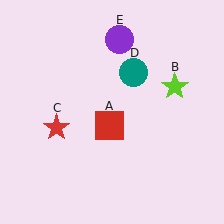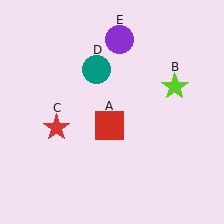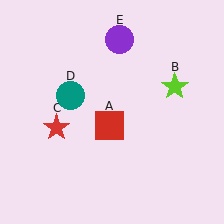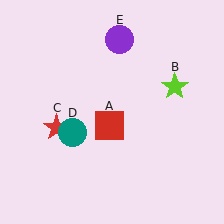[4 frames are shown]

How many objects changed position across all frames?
1 object changed position: teal circle (object D).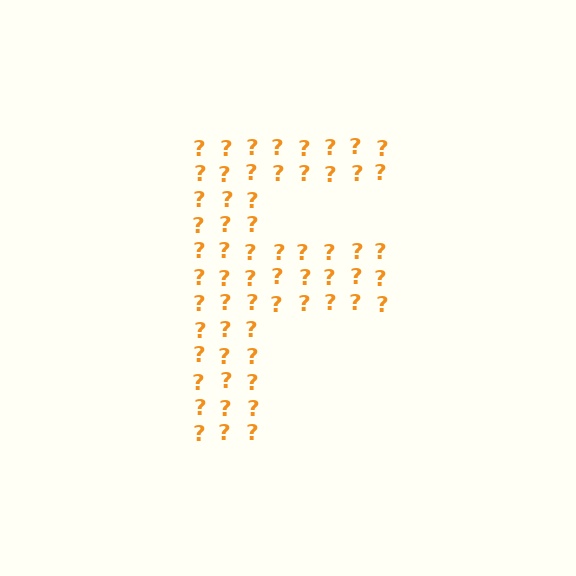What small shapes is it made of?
It is made of small question marks.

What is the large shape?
The large shape is the letter F.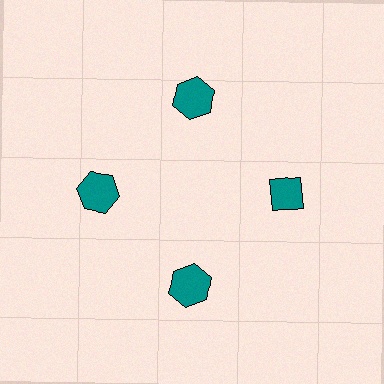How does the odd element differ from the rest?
It has a different shape: diamond instead of hexagon.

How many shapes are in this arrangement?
There are 4 shapes arranged in a ring pattern.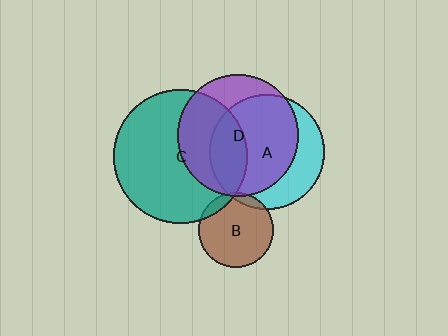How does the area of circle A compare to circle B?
Approximately 2.3 times.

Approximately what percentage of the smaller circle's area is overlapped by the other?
Approximately 25%.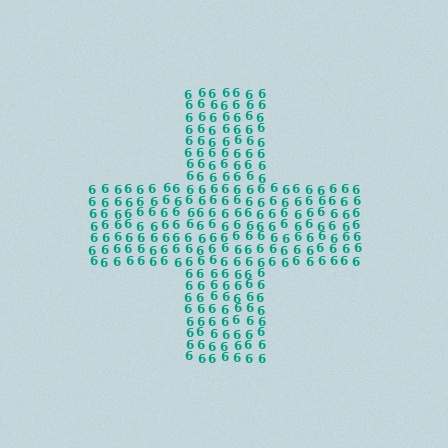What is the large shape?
The large shape is a cross.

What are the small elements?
The small elements are digit 6's.